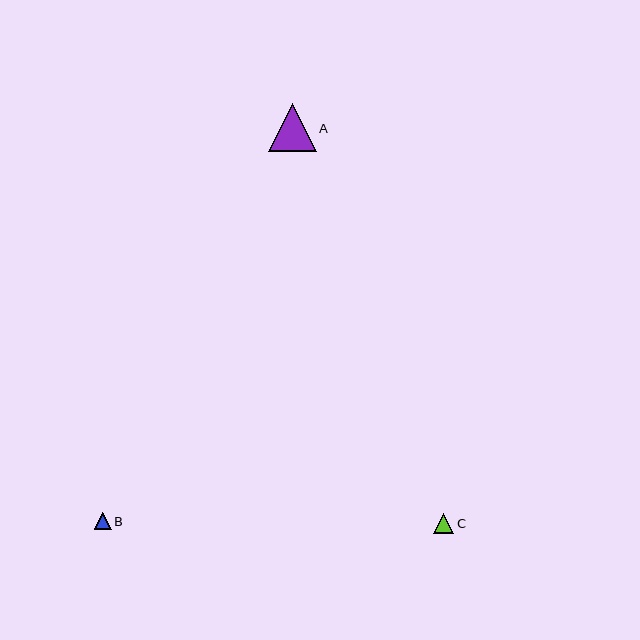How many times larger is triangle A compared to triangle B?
Triangle A is approximately 2.8 times the size of triangle B.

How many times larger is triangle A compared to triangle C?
Triangle A is approximately 2.4 times the size of triangle C.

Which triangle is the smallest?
Triangle B is the smallest with a size of approximately 17 pixels.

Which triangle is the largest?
Triangle A is the largest with a size of approximately 48 pixels.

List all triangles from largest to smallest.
From largest to smallest: A, C, B.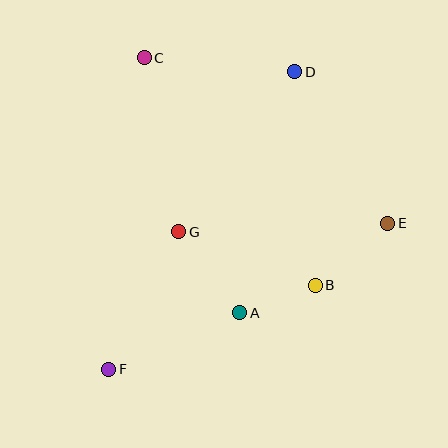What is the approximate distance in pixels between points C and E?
The distance between C and E is approximately 295 pixels.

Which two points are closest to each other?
Points A and B are closest to each other.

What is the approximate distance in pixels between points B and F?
The distance between B and F is approximately 223 pixels.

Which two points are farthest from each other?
Points D and F are farthest from each other.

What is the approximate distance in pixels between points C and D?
The distance between C and D is approximately 151 pixels.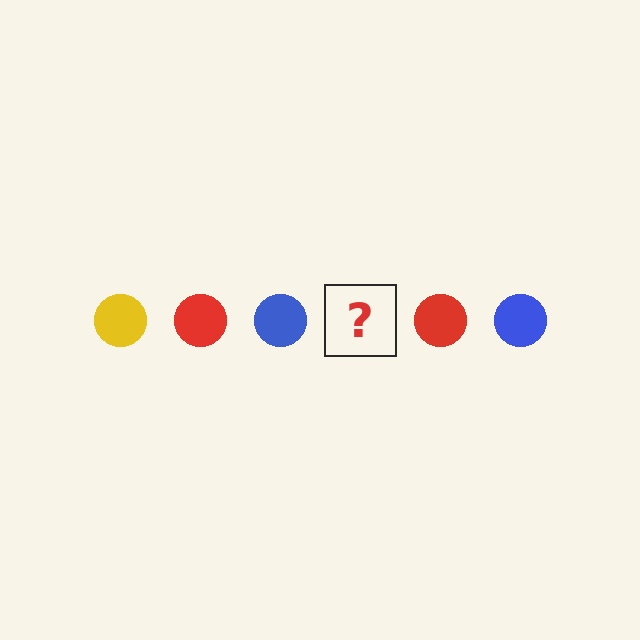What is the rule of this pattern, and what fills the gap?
The rule is that the pattern cycles through yellow, red, blue circles. The gap should be filled with a yellow circle.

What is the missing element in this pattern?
The missing element is a yellow circle.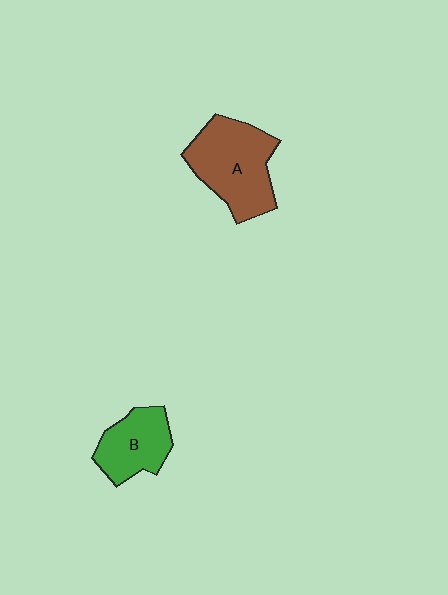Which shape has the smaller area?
Shape B (green).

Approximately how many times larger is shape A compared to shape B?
Approximately 1.5 times.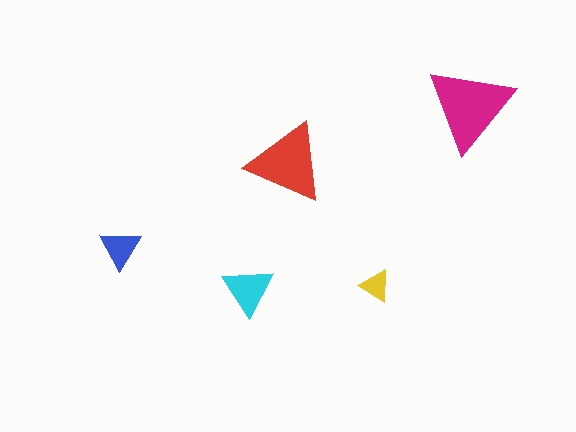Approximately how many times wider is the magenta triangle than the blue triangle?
About 2 times wider.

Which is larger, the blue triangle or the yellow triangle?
The blue one.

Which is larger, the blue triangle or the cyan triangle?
The cyan one.